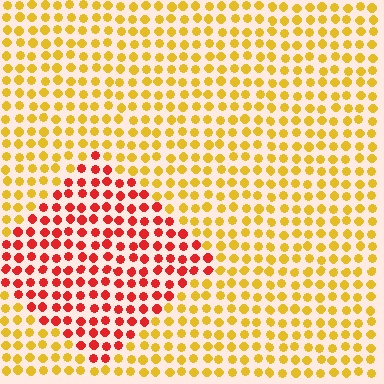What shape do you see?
I see a diamond.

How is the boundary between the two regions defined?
The boundary is defined purely by a slight shift in hue (about 50 degrees). Spacing, size, and orientation are identical on both sides.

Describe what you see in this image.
The image is filled with small yellow elements in a uniform arrangement. A diamond-shaped region is visible where the elements are tinted to a slightly different hue, forming a subtle color boundary.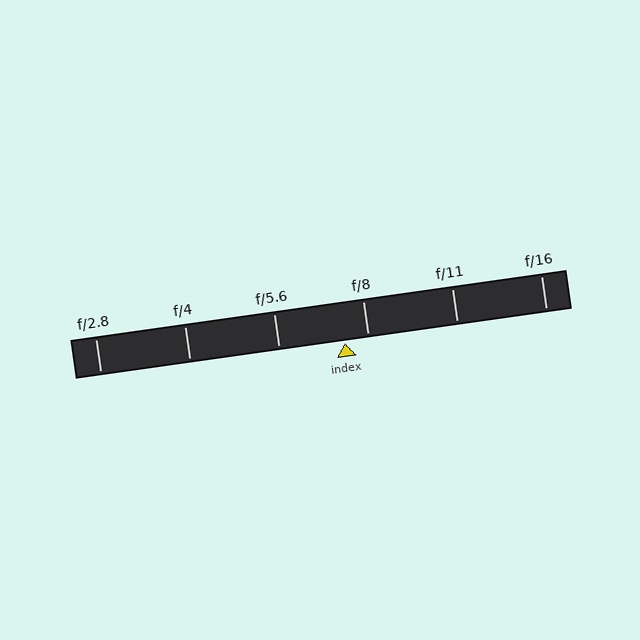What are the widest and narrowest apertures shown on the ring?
The widest aperture shown is f/2.8 and the narrowest is f/16.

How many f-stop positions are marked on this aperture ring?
There are 6 f-stop positions marked.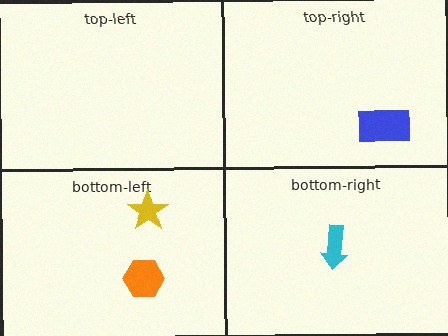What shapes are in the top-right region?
The blue rectangle.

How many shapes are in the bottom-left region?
2.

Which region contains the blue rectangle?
The top-right region.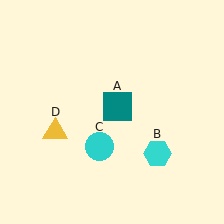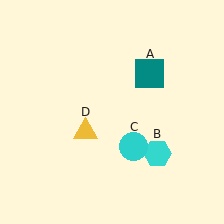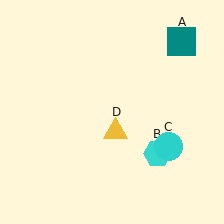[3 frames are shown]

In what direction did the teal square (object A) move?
The teal square (object A) moved up and to the right.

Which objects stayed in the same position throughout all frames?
Cyan hexagon (object B) remained stationary.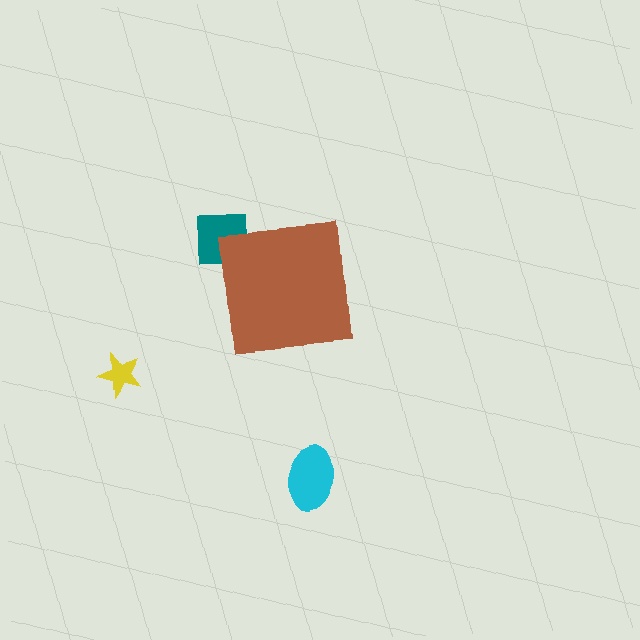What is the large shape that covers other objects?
A brown square.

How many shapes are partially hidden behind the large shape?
1 shape is partially hidden.